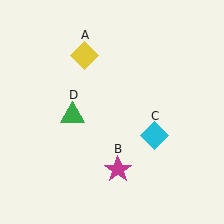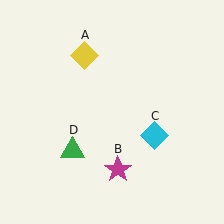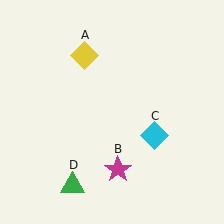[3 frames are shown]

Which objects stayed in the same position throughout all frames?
Yellow diamond (object A) and magenta star (object B) and cyan diamond (object C) remained stationary.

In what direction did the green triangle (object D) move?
The green triangle (object D) moved down.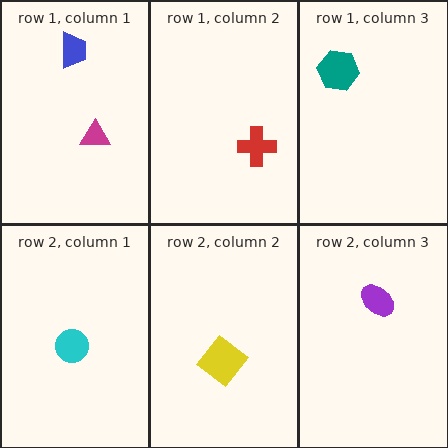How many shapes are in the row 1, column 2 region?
1.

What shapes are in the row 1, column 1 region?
The blue trapezoid, the magenta triangle.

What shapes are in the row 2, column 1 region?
The cyan circle.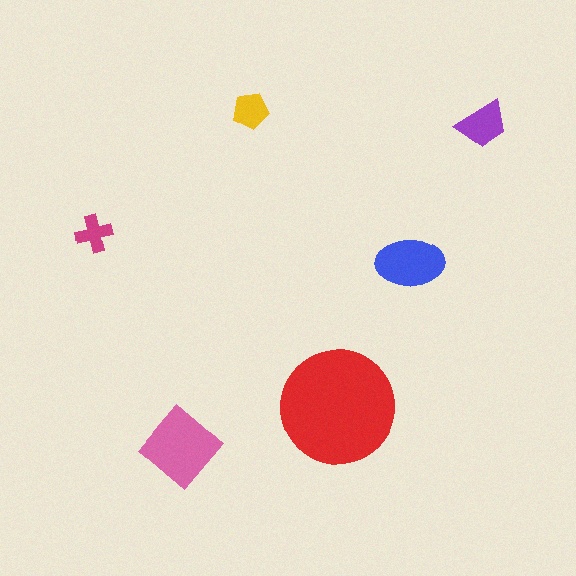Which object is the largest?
The red circle.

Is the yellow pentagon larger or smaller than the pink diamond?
Smaller.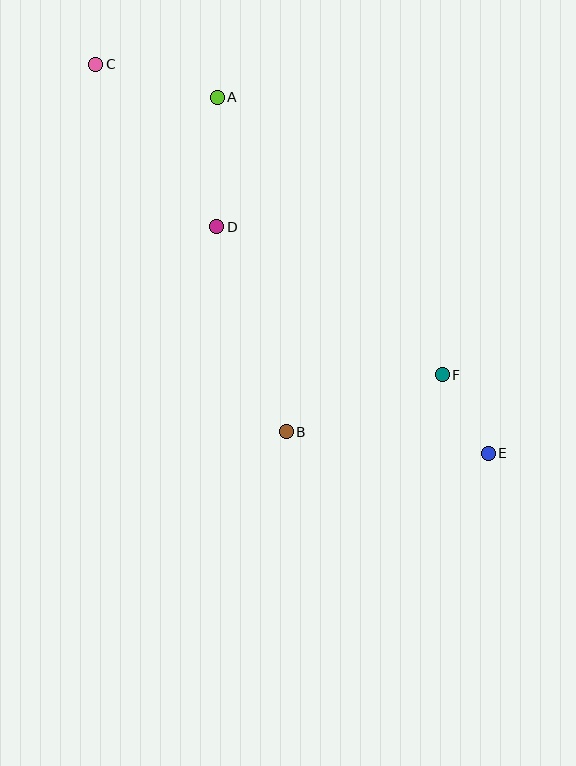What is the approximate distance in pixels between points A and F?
The distance between A and F is approximately 357 pixels.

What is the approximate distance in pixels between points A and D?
The distance between A and D is approximately 130 pixels.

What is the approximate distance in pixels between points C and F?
The distance between C and F is approximately 465 pixels.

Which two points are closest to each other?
Points E and F are closest to each other.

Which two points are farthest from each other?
Points C and E are farthest from each other.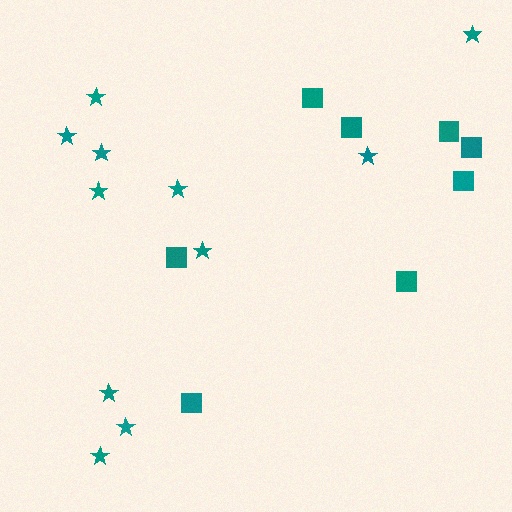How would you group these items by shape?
There are 2 groups: one group of stars (11) and one group of squares (8).